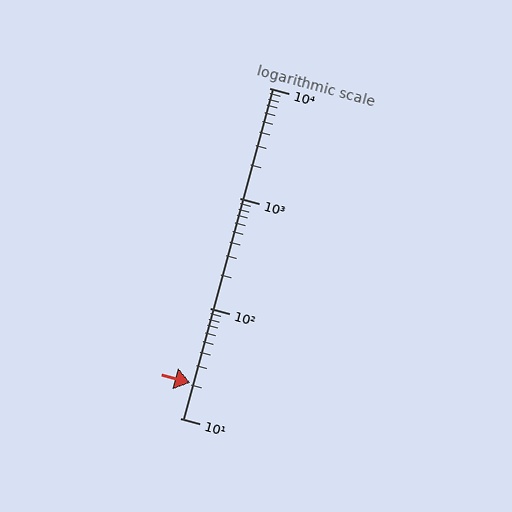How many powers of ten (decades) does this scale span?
The scale spans 3 decades, from 10 to 10000.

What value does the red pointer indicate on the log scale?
The pointer indicates approximately 21.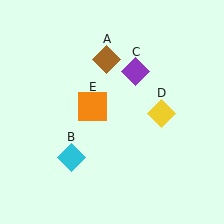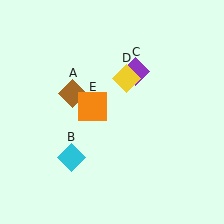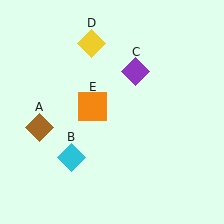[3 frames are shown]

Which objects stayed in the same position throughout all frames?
Cyan diamond (object B) and purple diamond (object C) and orange square (object E) remained stationary.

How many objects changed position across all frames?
2 objects changed position: brown diamond (object A), yellow diamond (object D).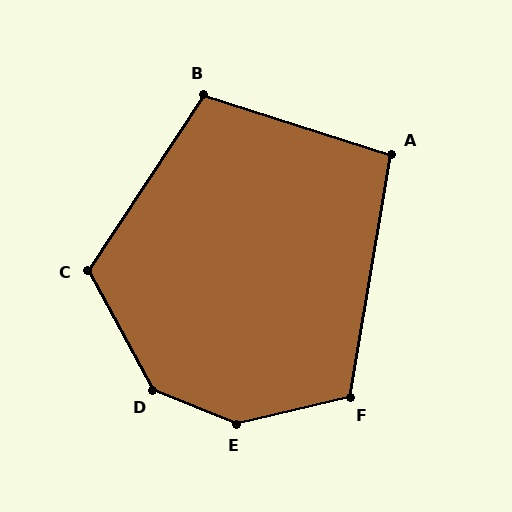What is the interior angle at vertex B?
Approximately 106 degrees (obtuse).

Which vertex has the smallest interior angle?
A, at approximately 98 degrees.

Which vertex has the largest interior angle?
E, at approximately 144 degrees.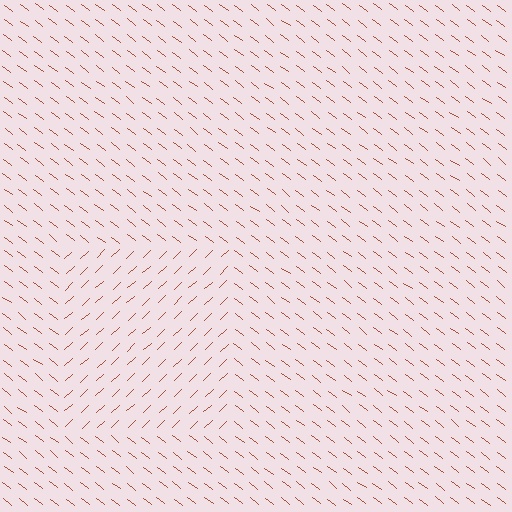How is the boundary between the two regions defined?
The boundary is defined purely by a change in line orientation (approximately 80 degrees difference). All lines are the same color and thickness.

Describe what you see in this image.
The image is filled with small brown line segments. A rectangle region in the image has lines oriented differently from the surrounding lines, creating a visible texture boundary.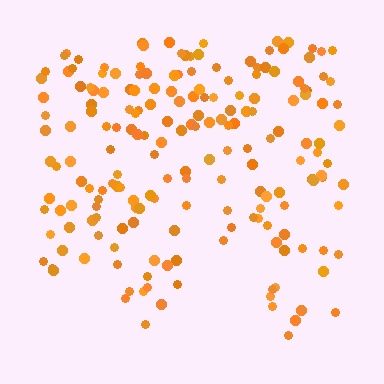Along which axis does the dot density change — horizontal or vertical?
Vertical.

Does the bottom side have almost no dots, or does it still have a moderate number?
Still a moderate number, just noticeably fewer than the top.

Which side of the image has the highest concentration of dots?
The top.